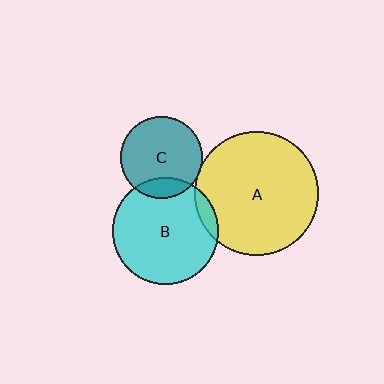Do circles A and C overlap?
Yes.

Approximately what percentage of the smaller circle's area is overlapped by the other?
Approximately 5%.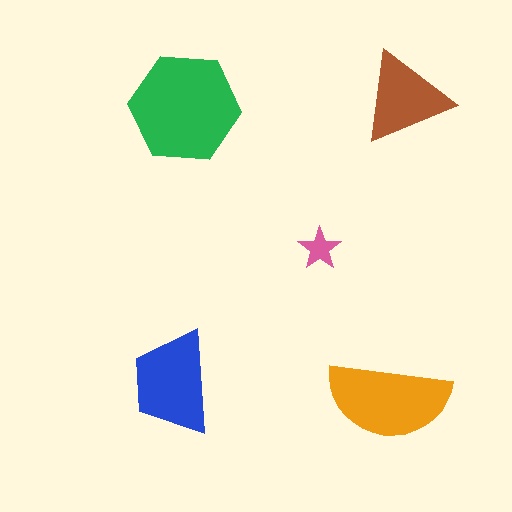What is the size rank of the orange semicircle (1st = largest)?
2nd.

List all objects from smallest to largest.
The pink star, the brown triangle, the blue trapezoid, the orange semicircle, the green hexagon.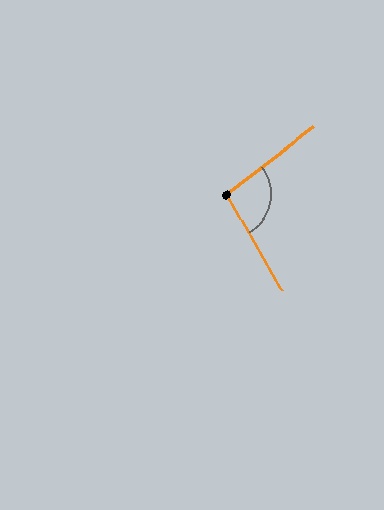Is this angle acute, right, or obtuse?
It is obtuse.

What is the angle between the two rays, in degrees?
Approximately 98 degrees.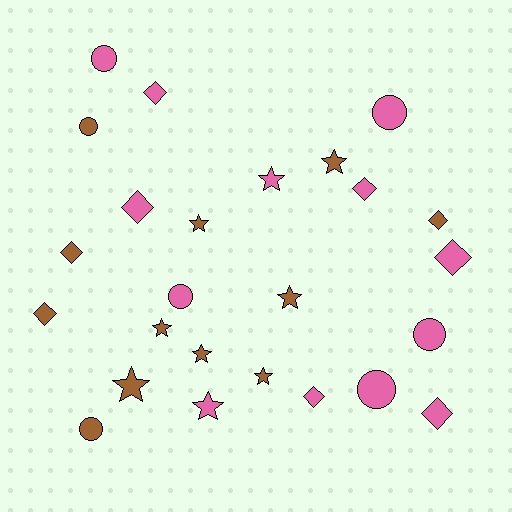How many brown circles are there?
There are 2 brown circles.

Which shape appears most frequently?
Star, with 9 objects.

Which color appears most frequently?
Pink, with 13 objects.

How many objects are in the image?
There are 25 objects.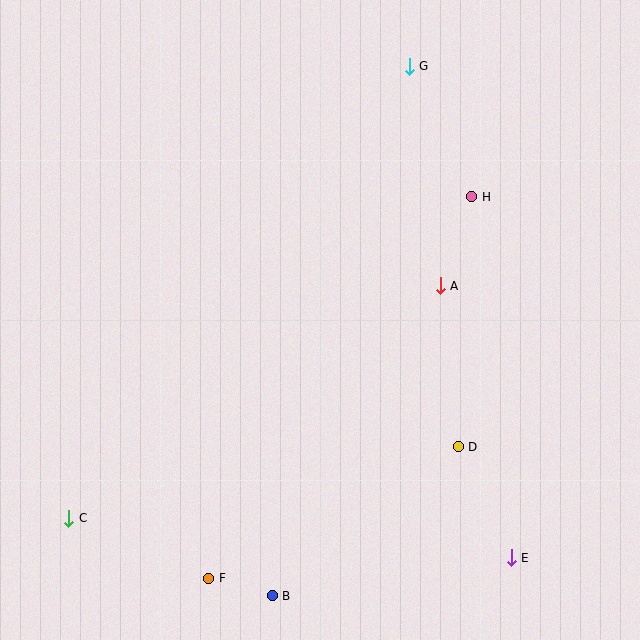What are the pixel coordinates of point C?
Point C is at (69, 518).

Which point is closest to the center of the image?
Point A at (440, 286) is closest to the center.